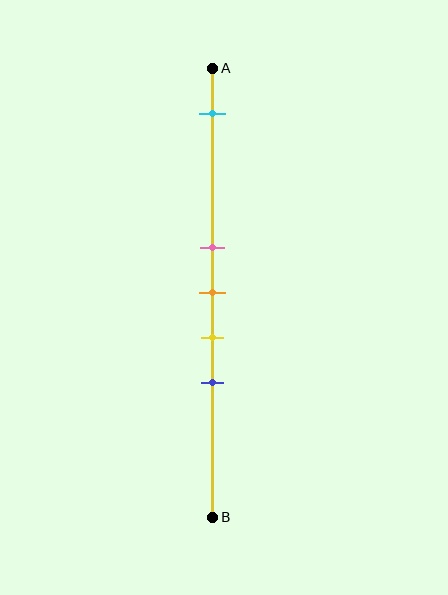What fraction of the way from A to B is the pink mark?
The pink mark is approximately 40% (0.4) of the way from A to B.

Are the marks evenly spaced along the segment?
No, the marks are not evenly spaced.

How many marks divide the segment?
There are 5 marks dividing the segment.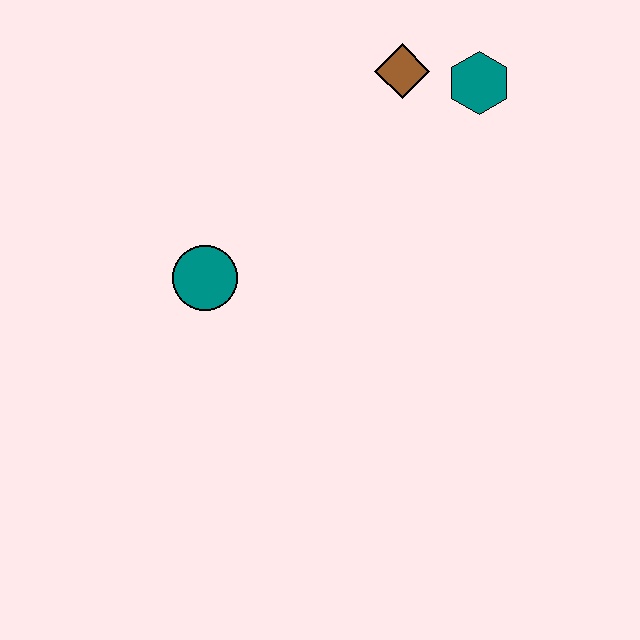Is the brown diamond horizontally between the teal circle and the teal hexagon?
Yes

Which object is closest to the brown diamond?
The teal hexagon is closest to the brown diamond.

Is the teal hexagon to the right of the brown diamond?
Yes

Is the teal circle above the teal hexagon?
No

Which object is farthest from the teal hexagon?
The teal circle is farthest from the teal hexagon.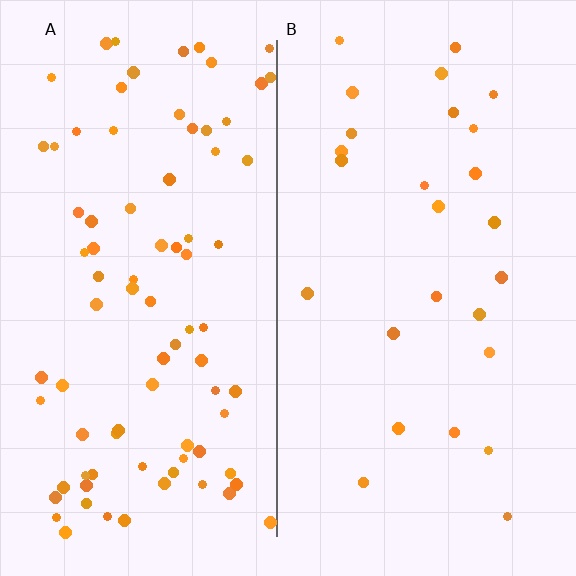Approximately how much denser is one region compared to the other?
Approximately 3.2× — region A over region B.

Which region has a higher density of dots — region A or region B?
A (the left).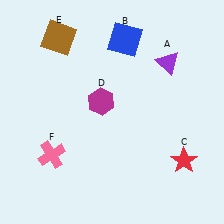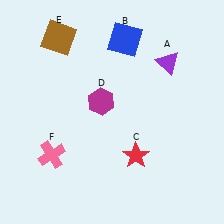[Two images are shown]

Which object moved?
The red star (C) moved left.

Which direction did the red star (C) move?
The red star (C) moved left.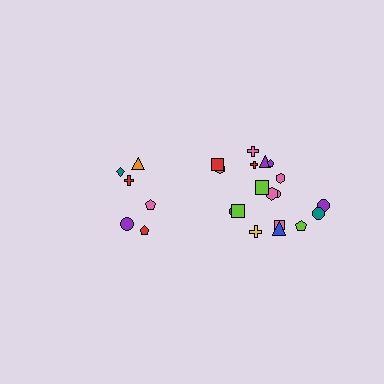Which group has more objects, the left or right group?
The right group.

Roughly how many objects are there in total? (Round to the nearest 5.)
Roughly 25 objects in total.